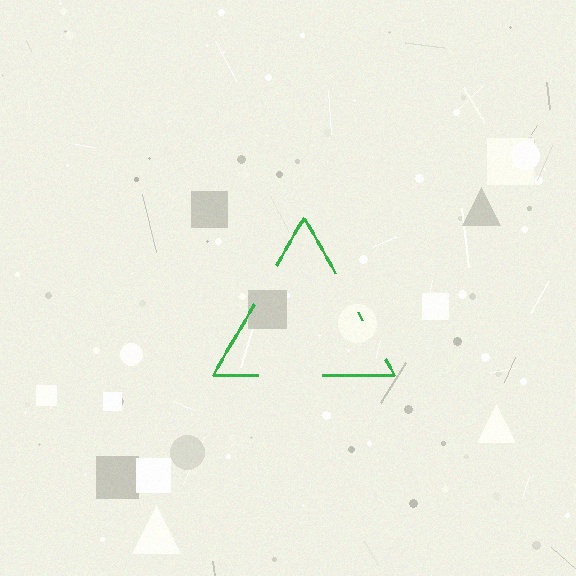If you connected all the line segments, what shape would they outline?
They would outline a triangle.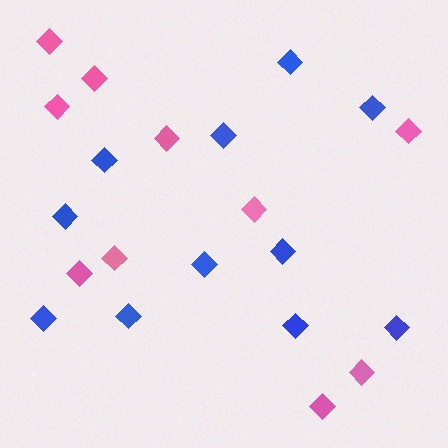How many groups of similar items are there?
There are 2 groups: one group of blue diamonds (11) and one group of pink diamonds (10).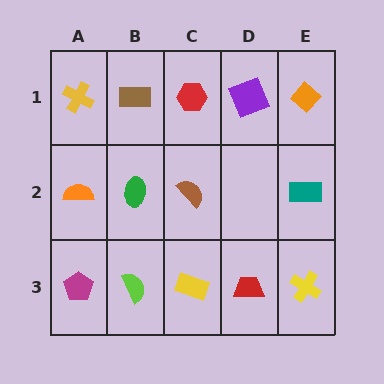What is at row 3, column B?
A lime semicircle.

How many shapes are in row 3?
5 shapes.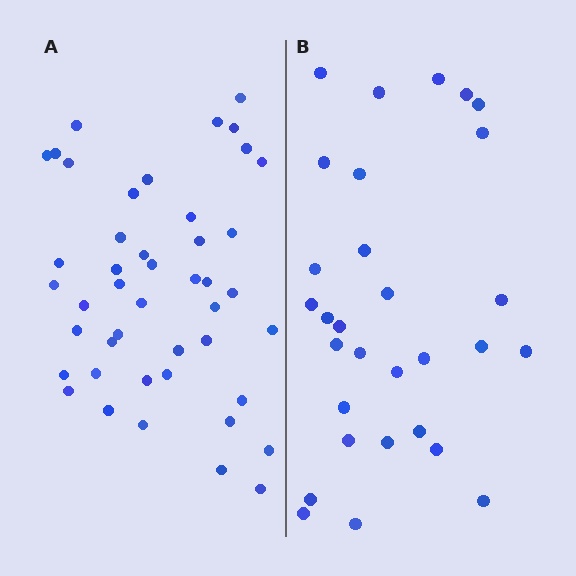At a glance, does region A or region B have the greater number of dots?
Region A (the left region) has more dots.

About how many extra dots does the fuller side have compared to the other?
Region A has approximately 15 more dots than region B.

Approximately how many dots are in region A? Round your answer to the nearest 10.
About 40 dots. (The exact count is 45, which rounds to 40.)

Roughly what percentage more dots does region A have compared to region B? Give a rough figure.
About 50% more.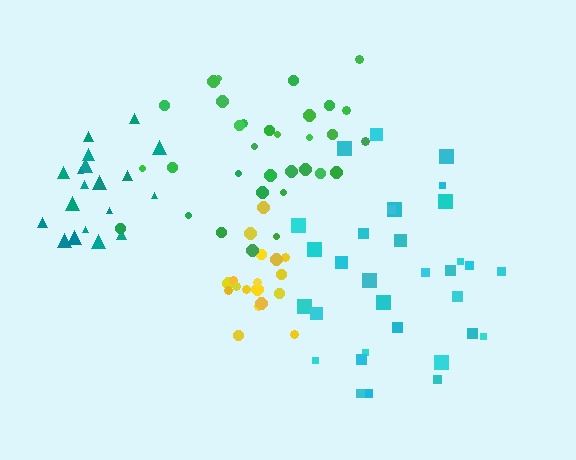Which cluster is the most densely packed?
Teal.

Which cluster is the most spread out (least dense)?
Cyan.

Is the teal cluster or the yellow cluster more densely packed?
Teal.